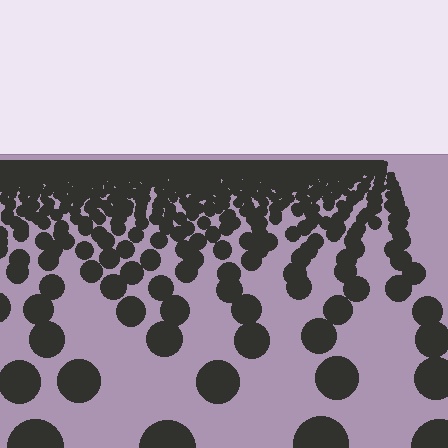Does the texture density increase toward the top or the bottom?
Density increases toward the top.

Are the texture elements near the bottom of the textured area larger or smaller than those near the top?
Larger. Near the bottom, elements are closer to the viewer and appear at a bigger on-screen size.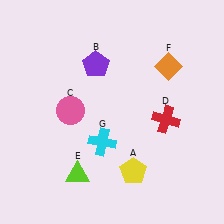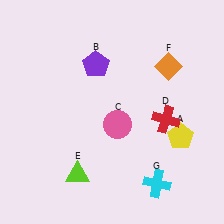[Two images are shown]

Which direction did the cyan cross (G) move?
The cyan cross (G) moved right.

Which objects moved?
The objects that moved are: the yellow pentagon (A), the pink circle (C), the cyan cross (G).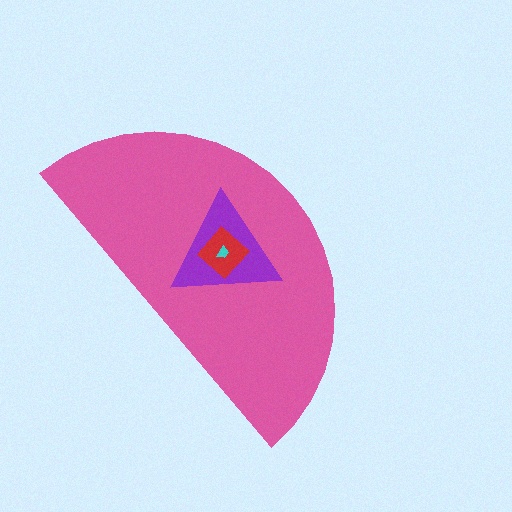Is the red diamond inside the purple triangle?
Yes.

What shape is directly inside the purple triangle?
The red diamond.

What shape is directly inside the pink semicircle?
The purple triangle.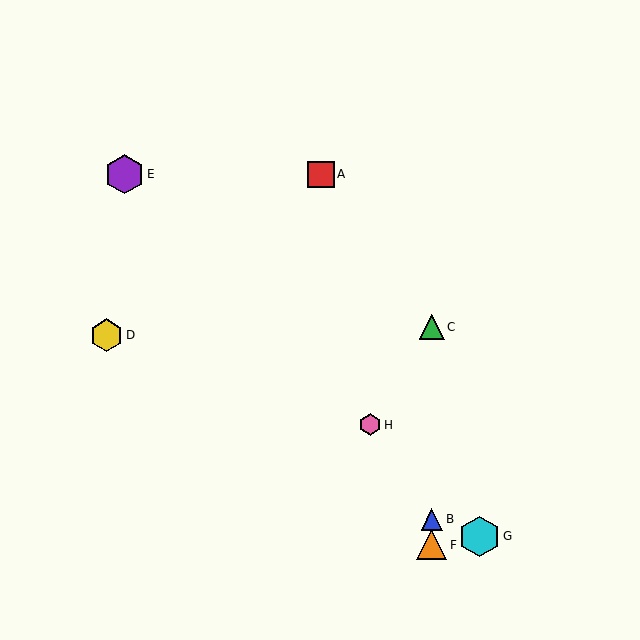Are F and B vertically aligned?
Yes, both are at x≈432.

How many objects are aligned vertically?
3 objects (B, C, F) are aligned vertically.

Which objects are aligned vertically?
Objects B, C, F are aligned vertically.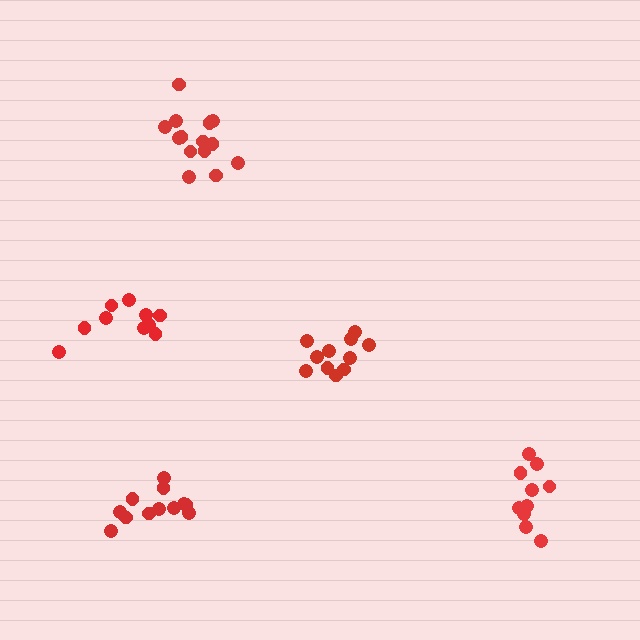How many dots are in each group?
Group 1: 10 dots, Group 2: 15 dots, Group 3: 10 dots, Group 4: 12 dots, Group 5: 11 dots (58 total).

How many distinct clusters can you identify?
There are 5 distinct clusters.